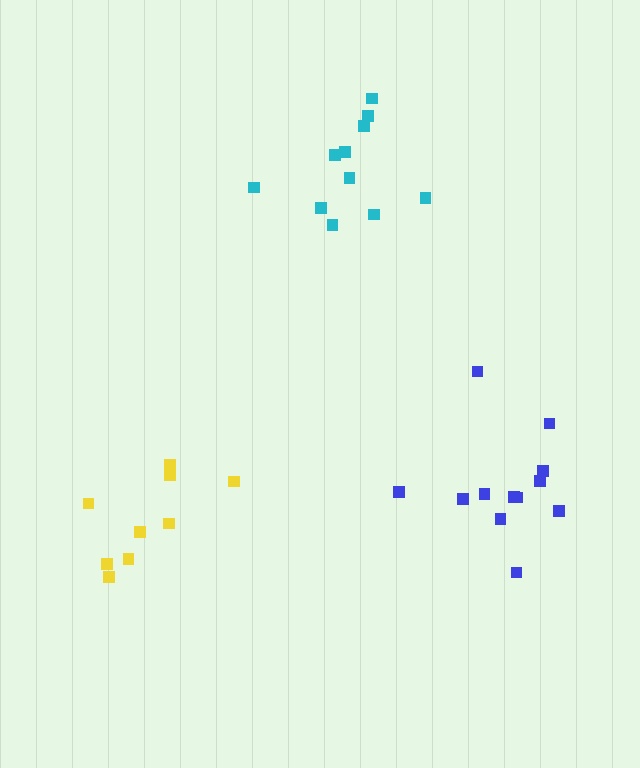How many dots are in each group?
Group 1: 11 dots, Group 2: 12 dots, Group 3: 9 dots (32 total).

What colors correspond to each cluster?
The clusters are colored: cyan, blue, yellow.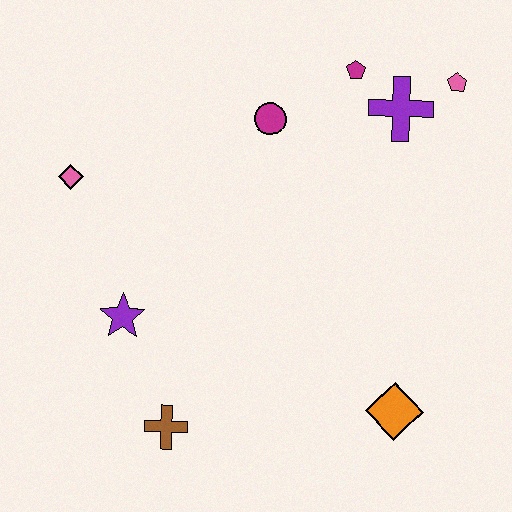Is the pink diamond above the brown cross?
Yes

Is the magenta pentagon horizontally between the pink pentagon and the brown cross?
Yes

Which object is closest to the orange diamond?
The brown cross is closest to the orange diamond.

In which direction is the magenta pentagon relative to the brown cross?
The magenta pentagon is above the brown cross.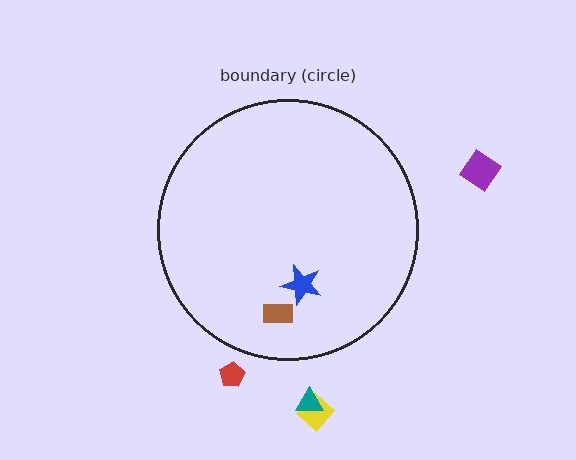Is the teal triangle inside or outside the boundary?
Outside.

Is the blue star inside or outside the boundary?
Inside.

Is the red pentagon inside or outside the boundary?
Outside.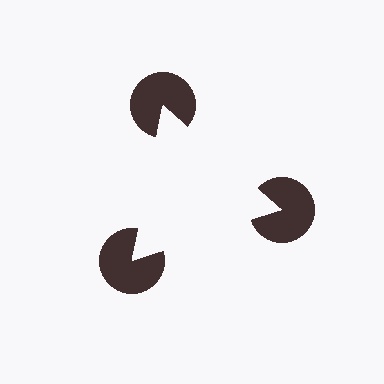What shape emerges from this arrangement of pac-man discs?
An illusory triangle — its edges are inferred from the aligned wedge cuts in the pac-man discs, not physically drawn.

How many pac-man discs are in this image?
There are 3 — one at each vertex of the illusory triangle.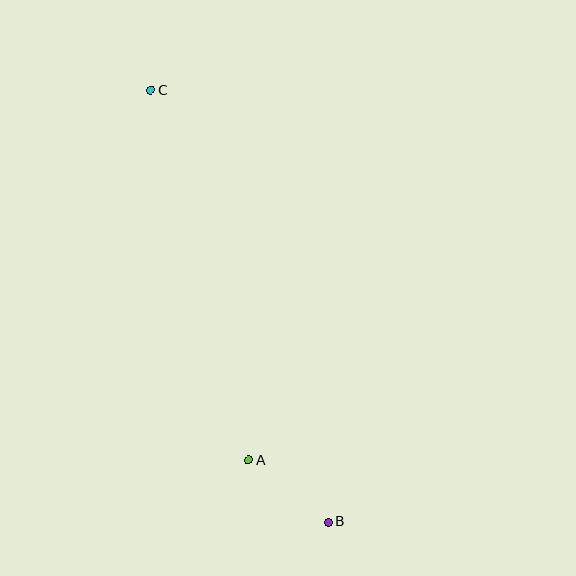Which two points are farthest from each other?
Points B and C are farthest from each other.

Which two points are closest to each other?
Points A and B are closest to each other.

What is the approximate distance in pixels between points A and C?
The distance between A and C is approximately 382 pixels.